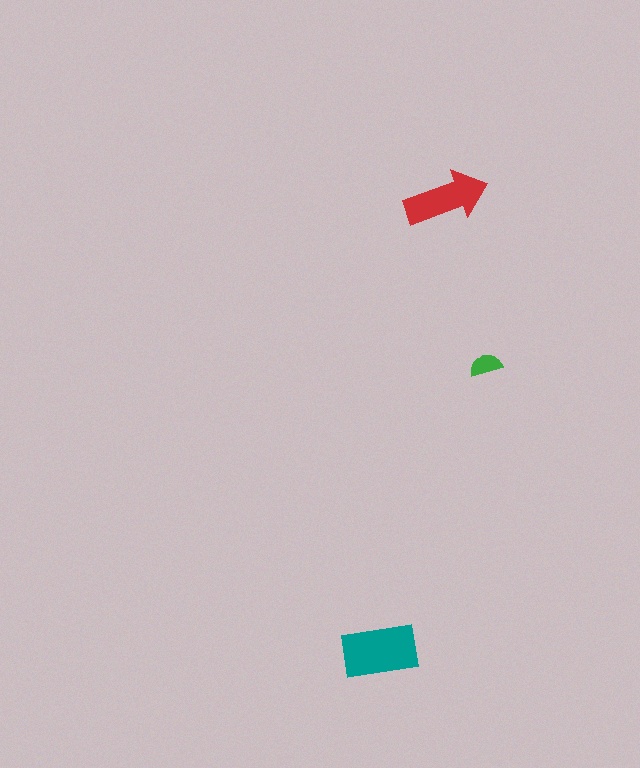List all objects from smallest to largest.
The green semicircle, the red arrow, the teal rectangle.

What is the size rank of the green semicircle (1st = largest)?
3rd.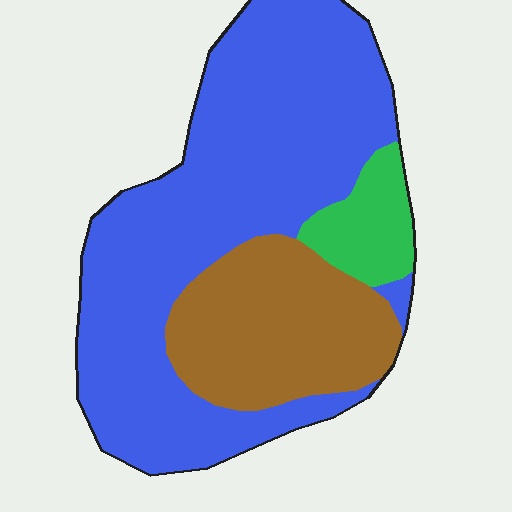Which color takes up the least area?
Green, at roughly 10%.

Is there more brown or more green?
Brown.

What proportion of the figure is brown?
Brown covers roughly 25% of the figure.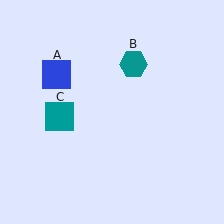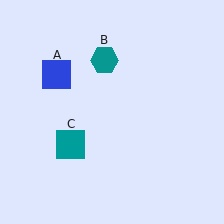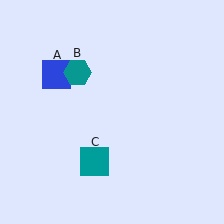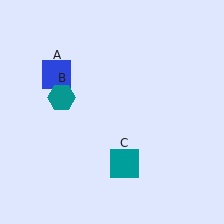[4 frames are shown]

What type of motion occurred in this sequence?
The teal hexagon (object B), teal square (object C) rotated counterclockwise around the center of the scene.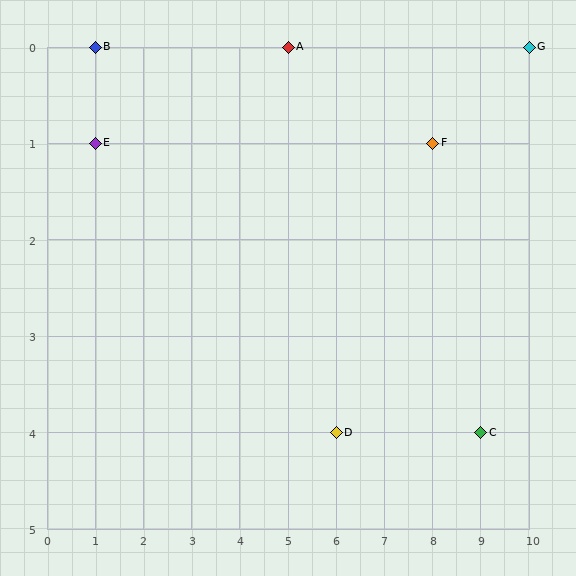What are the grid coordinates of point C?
Point C is at grid coordinates (9, 4).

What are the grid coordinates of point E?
Point E is at grid coordinates (1, 1).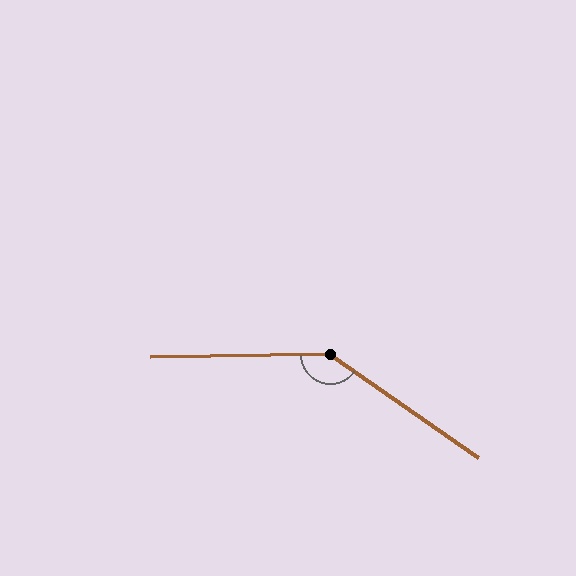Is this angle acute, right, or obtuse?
It is obtuse.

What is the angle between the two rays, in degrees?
Approximately 144 degrees.